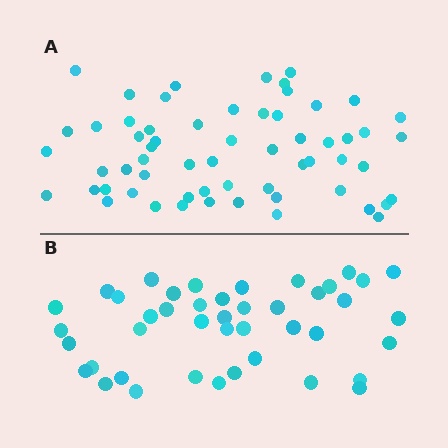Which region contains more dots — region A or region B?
Region A (the top region) has more dots.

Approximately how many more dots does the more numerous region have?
Region A has approximately 15 more dots than region B.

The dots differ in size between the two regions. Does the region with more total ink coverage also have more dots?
No. Region B has more total ink coverage because its dots are larger, but region A actually contains more individual dots. Total area can be misleading — the number of items is what matters here.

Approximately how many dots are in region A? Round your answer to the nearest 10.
About 60 dots.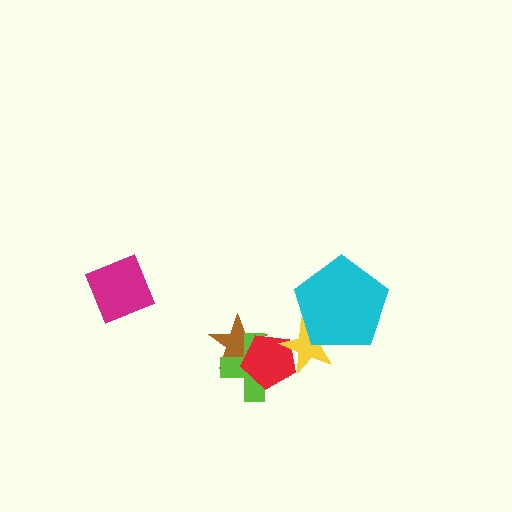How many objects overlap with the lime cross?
2 objects overlap with the lime cross.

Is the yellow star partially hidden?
Yes, it is partially covered by another shape.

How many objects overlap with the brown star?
2 objects overlap with the brown star.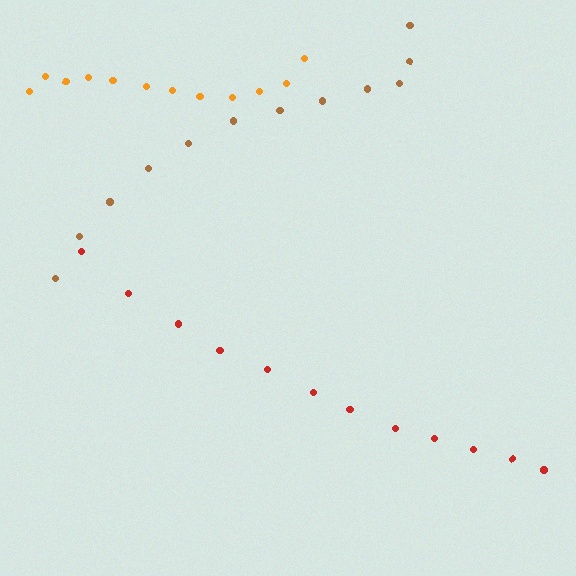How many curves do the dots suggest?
There are 3 distinct paths.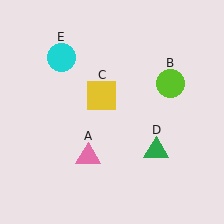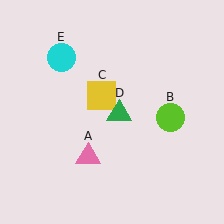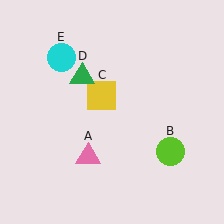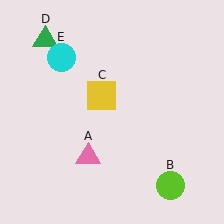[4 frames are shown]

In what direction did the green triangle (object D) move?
The green triangle (object D) moved up and to the left.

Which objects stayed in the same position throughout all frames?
Pink triangle (object A) and yellow square (object C) and cyan circle (object E) remained stationary.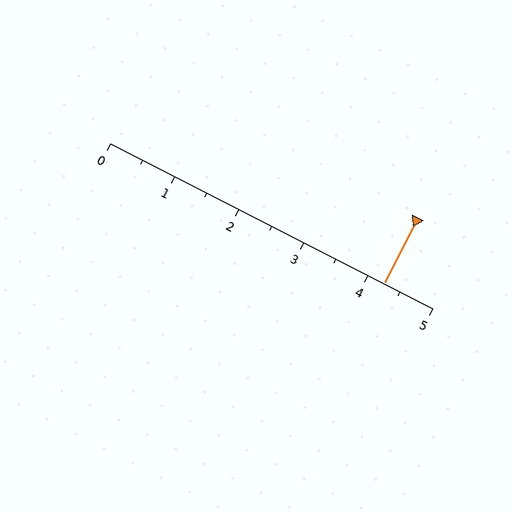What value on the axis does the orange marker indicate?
The marker indicates approximately 4.2.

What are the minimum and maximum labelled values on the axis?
The axis runs from 0 to 5.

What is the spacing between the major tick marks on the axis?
The major ticks are spaced 1 apart.